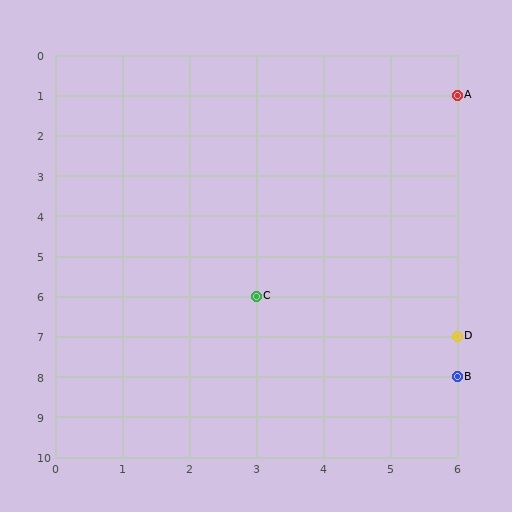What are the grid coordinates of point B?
Point B is at grid coordinates (6, 8).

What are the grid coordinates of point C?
Point C is at grid coordinates (3, 6).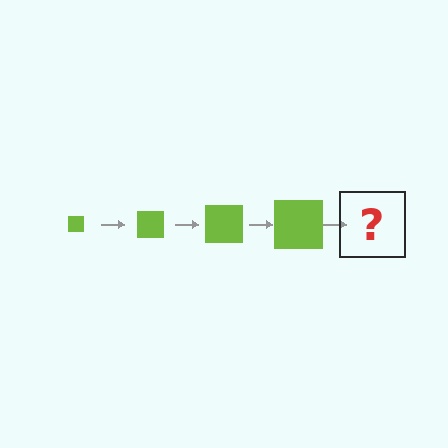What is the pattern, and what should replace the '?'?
The pattern is that the square gets progressively larger each step. The '?' should be a lime square, larger than the previous one.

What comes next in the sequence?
The next element should be a lime square, larger than the previous one.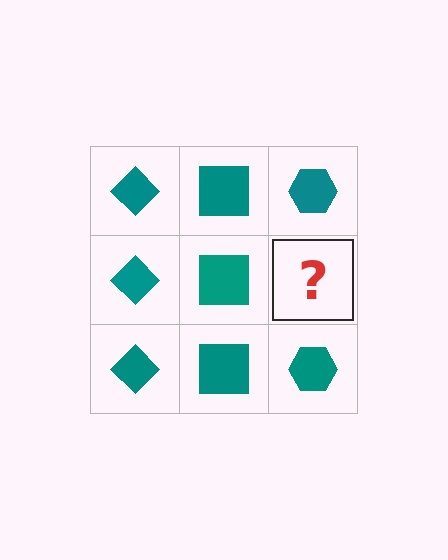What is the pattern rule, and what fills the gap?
The rule is that each column has a consistent shape. The gap should be filled with a teal hexagon.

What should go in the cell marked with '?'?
The missing cell should contain a teal hexagon.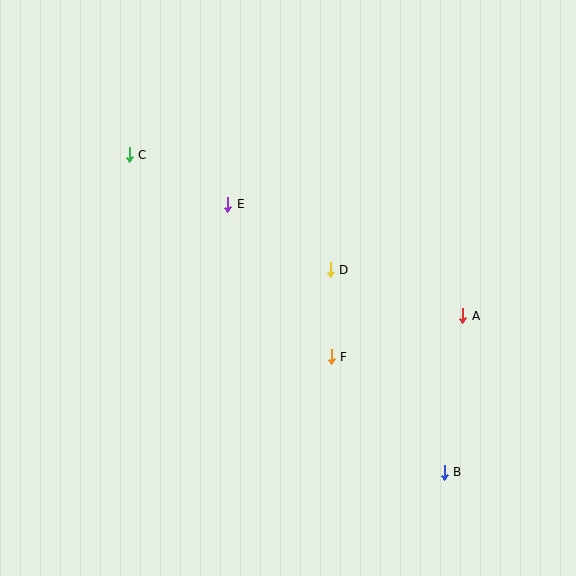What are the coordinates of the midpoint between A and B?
The midpoint between A and B is at (454, 394).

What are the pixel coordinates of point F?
Point F is at (331, 357).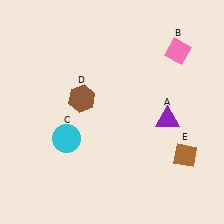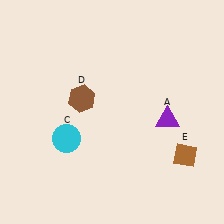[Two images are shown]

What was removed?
The pink diamond (B) was removed in Image 2.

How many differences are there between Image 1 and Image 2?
There is 1 difference between the two images.